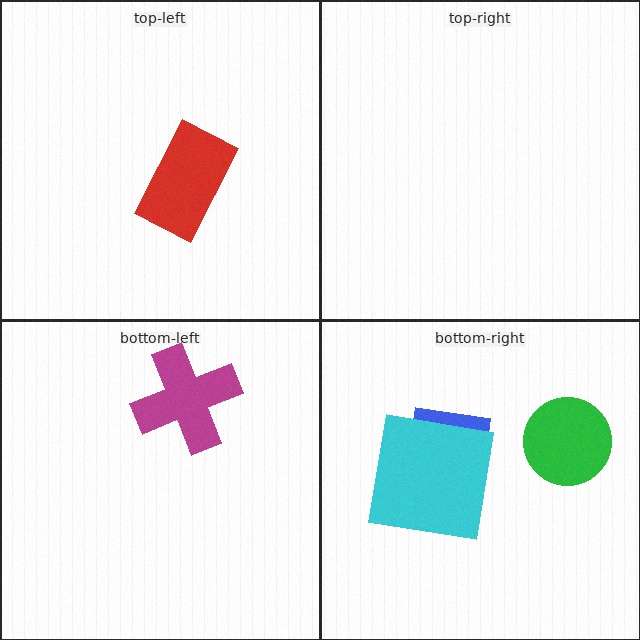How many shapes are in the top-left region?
1.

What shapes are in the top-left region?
The red rectangle.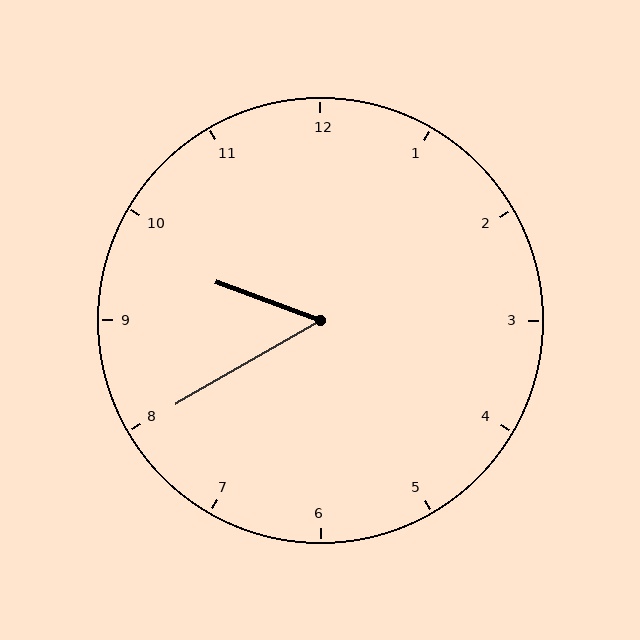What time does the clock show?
9:40.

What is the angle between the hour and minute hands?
Approximately 50 degrees.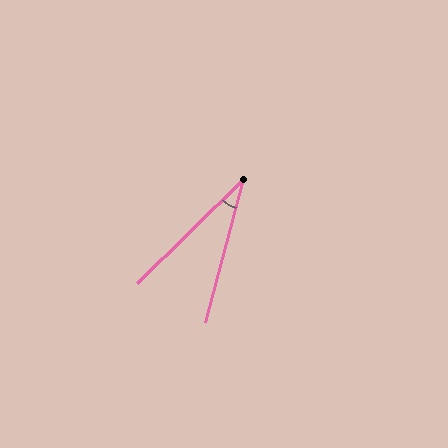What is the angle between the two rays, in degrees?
Approximately 31 degrees.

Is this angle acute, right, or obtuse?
It is acute.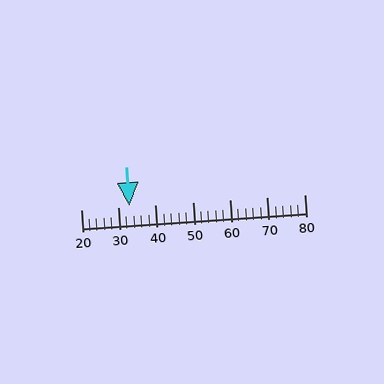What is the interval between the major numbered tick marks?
The major tick marks are spaced 10 units apart.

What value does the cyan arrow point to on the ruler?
The cyan arrow points to approximately 33.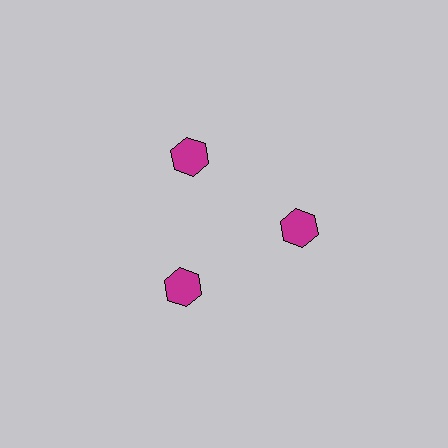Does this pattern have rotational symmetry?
Yes, this pattern has 3-fold rotational symmetry. It looks the same after rotating 120 degrees around the center.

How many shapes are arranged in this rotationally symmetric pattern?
There are 3 shapes, arranged in 3 groups of 1.